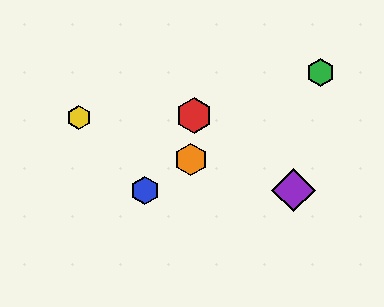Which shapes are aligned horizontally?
The blue hexagon, the purple diamond are aligned horizontally.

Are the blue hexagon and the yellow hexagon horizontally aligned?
No, the blue hexagon is at y≈190 and the yellow hexagon is at y≈117.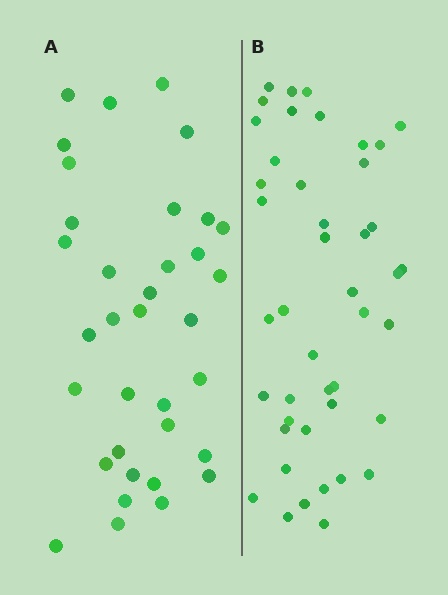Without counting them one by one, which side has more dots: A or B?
Region B (the right region) has more dots.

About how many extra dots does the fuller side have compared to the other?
Region B has roughly 8 or so more dots than region A.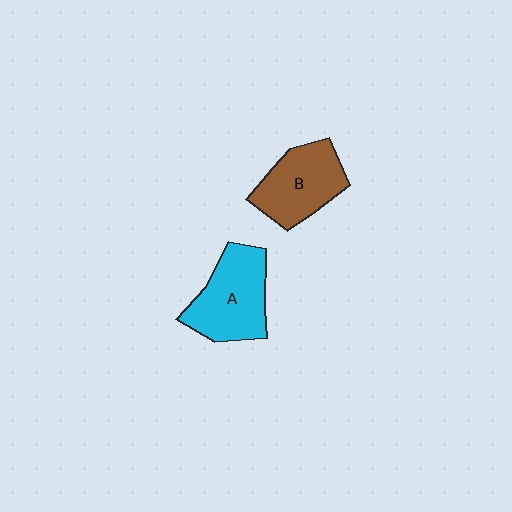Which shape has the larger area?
Shape A (cyan).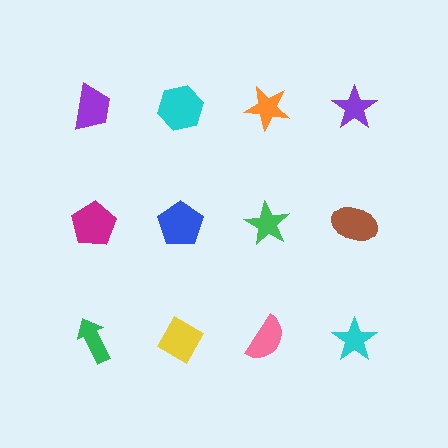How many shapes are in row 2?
4 shapes.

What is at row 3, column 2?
A yellow diamond.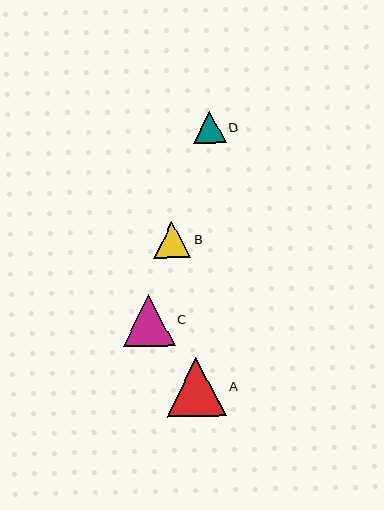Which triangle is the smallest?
Triangle D is the smallest with a size of approximately 33 pixels.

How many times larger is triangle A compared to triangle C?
Triangle A is approximately 1.1 times the size of triangle C.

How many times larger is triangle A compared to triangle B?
Triangle A is approximately 1.6 times the size of triangle B.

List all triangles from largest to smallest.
From largest to smallest: A, C, B, D.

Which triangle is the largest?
Triangle A is the largest with a size of approximately 59 pixels.